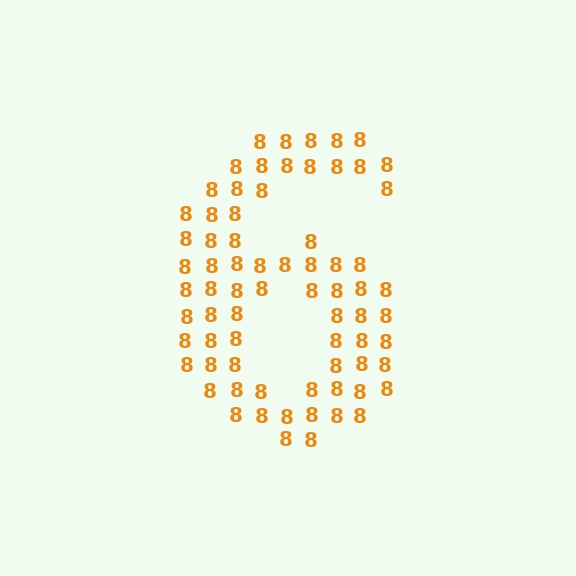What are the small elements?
The small elements are digit 8's.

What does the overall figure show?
The overall figure shows the digit 6.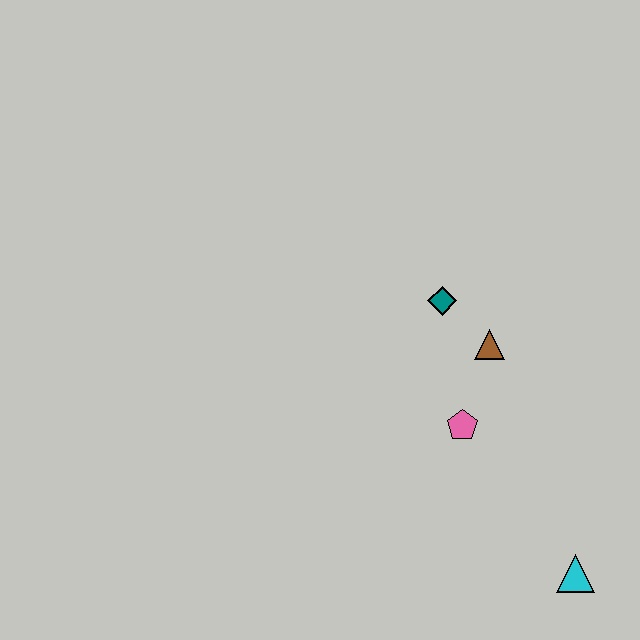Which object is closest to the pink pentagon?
The brown triangle is closest to the pink pentagon.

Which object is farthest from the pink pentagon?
The cyan triangle is farthest from the pink pentagon.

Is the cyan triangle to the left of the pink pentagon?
No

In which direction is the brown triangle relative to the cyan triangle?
The brown triangle is above the cyan triangle.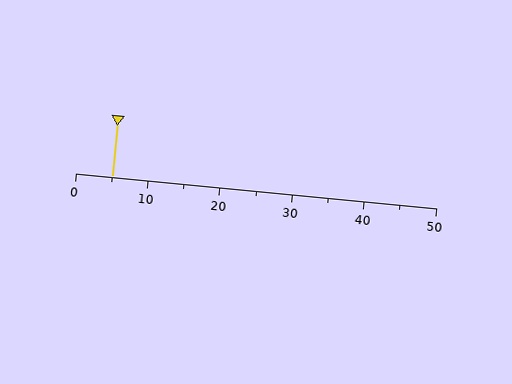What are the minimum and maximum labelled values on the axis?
The axis runs from 0 to 50.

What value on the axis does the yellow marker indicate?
The marker indicates approximately 5.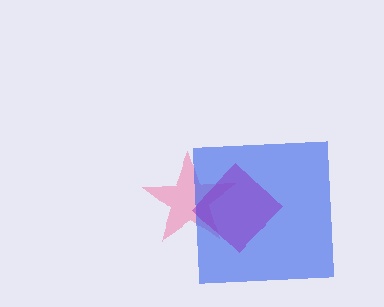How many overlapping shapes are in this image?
There are 3 overlapping shapes in the image.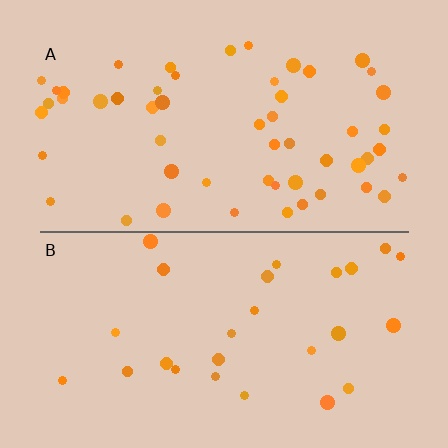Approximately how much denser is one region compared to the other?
Approximately 2.0× — region A over region B.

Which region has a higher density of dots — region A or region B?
A (the top).